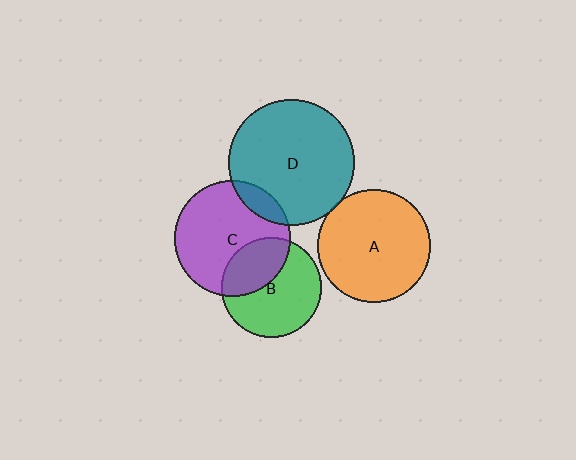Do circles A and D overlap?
Yes.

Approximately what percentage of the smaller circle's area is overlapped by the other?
Approximately 5%.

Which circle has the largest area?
Circle D (teal).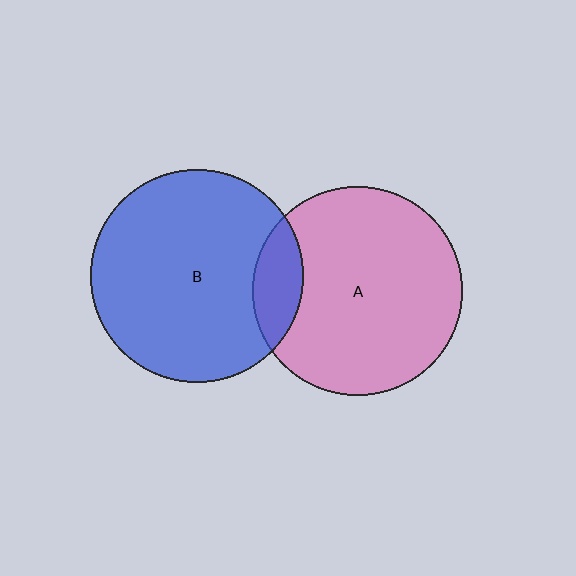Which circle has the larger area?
Circle B (blue).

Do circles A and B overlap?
Yes.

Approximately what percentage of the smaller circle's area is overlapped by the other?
Approximately 15%.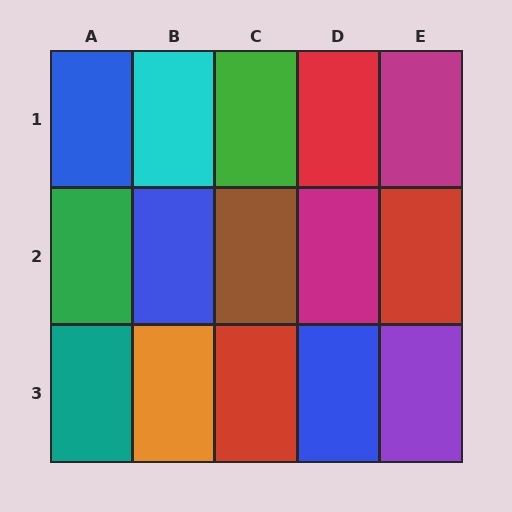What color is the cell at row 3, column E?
Purple.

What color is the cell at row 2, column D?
Magenta.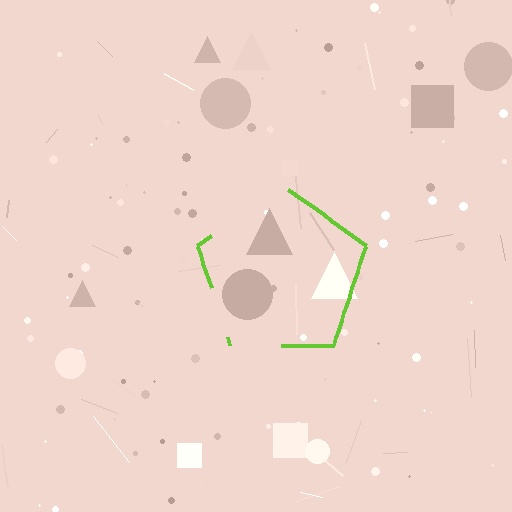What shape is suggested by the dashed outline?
The dashed outline suggests a pentagon.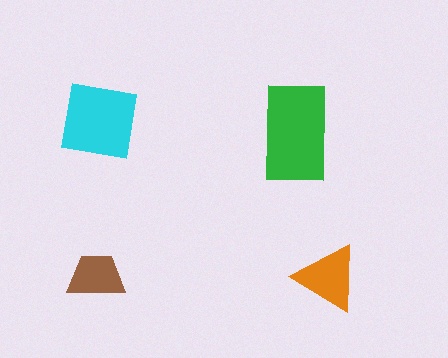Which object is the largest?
The green rectangle.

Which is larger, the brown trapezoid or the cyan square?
The cyan square.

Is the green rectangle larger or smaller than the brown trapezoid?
Larger.